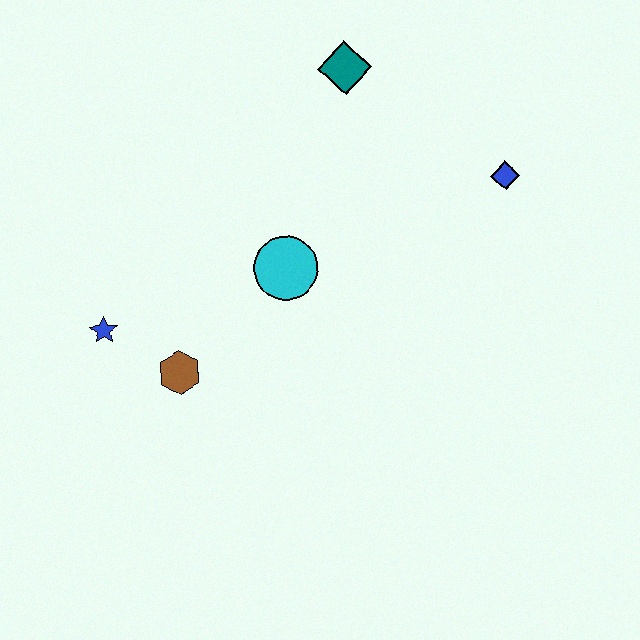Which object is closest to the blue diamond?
The teal diamond is closest to the blue diamond.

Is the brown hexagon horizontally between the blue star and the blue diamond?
Yes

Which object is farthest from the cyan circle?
The blue diamond is farthest from the cyan circle.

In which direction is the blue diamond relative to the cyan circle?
The blue diamond is to the right of the cyan circle.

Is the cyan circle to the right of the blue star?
Yes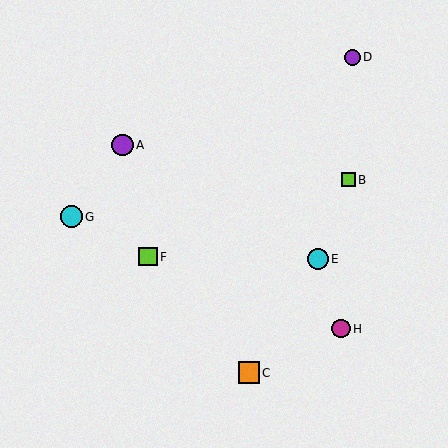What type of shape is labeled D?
Shape D is a purple circle.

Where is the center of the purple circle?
The center of the purple circle is at (352, 57).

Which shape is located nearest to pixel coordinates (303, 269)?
The cyan circle (labeled E) at (318, 259) is nearest to that location.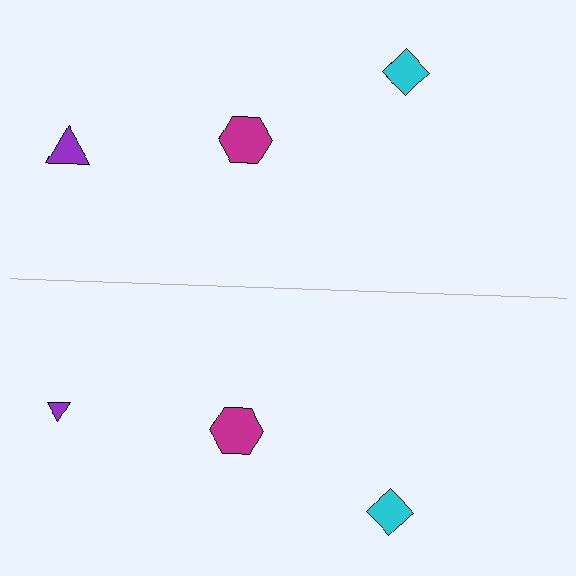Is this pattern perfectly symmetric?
No, the pattern is not perfectly symmetric. The purple triangle on the bottom side has a different size than its mirror counterpart.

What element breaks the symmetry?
The purple triangle on the bottom side has a different size than its mirror counterpart.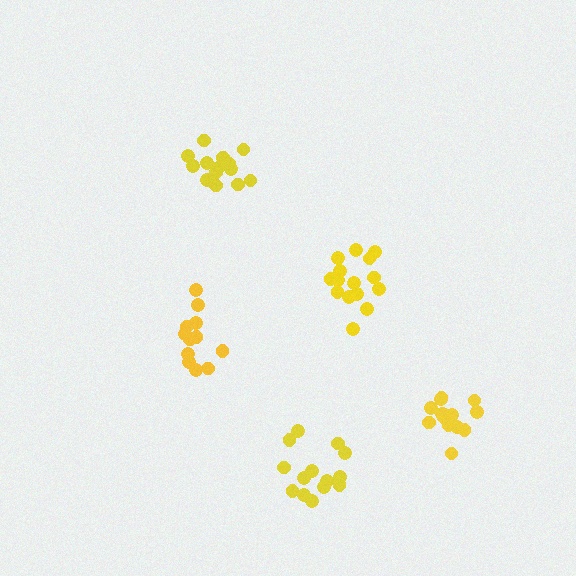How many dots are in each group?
Group 1: 14 dots, Group 2: 15 dots, Group 3: 12 dots, Group 4: 14 dots, Group 5: 14 dots (69 total).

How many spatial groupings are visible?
There are 5 spatial groupings.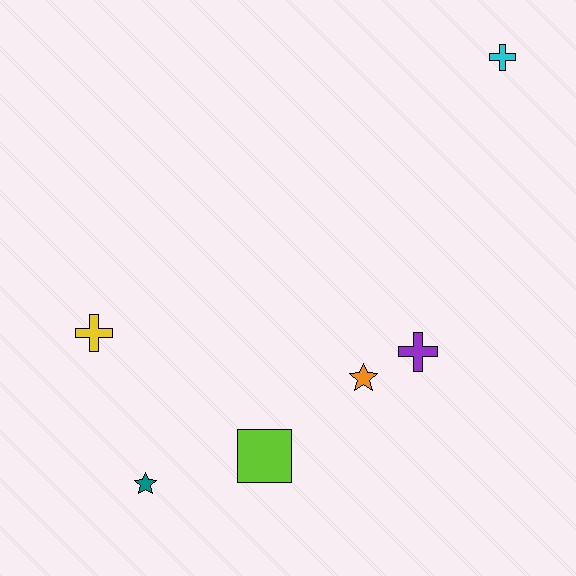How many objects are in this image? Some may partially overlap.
There are 6 objects.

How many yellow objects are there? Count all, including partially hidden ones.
There is 1 yellow object.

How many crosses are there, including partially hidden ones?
There are 3 crosses.